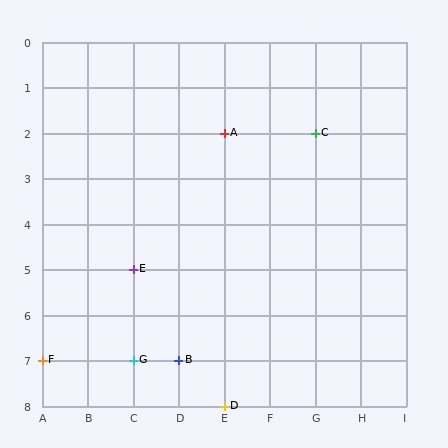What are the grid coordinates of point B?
Point B is at grid coordinates (D, 7).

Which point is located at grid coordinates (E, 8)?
Point D is at (E, 8).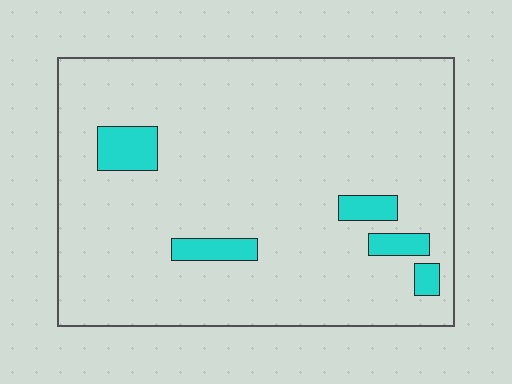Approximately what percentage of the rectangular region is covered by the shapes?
Approximately 10%.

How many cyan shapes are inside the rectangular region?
5.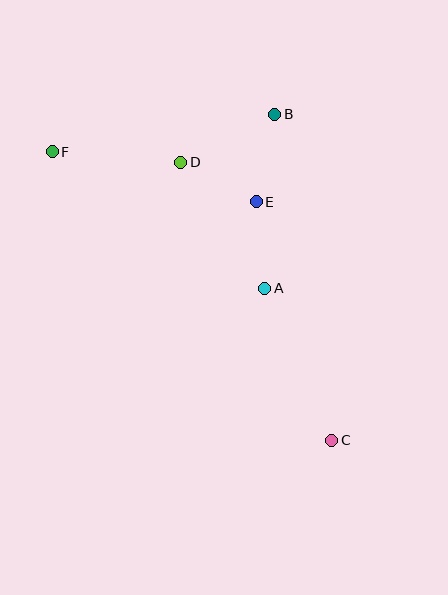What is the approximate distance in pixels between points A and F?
The distance between A and F is approximately 253 pixels.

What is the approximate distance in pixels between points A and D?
The distance between A and D is approximately 151 pixels.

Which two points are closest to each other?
Points D and E are closest to each other.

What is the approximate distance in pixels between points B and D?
The distance between B and D is approximately 106 pixels.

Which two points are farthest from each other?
Points C and F are farthest from each other.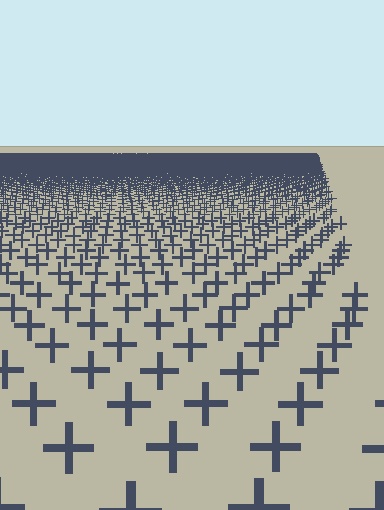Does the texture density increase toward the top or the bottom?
Density increases toward the top.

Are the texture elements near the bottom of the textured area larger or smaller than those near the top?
Larger. Near the bottom, elements are closer to the viewer and appear at a bigger on-screen size.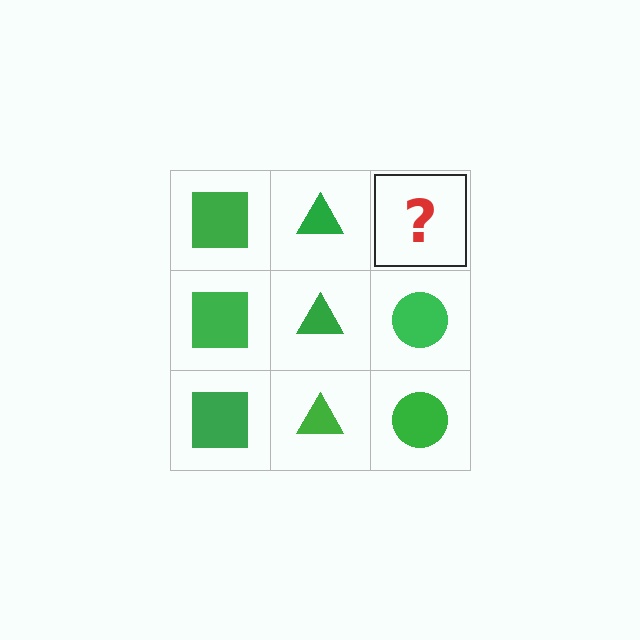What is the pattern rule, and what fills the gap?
The rule is that each column has a consistent shape. The gap should be filled with a green circle.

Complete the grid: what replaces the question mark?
The question mark should be replaced with a green circle.